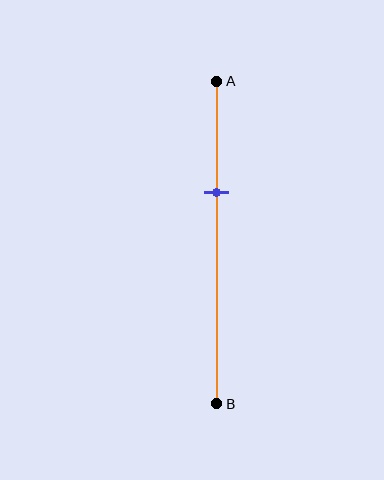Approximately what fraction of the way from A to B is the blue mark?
The blue mark is approximately 35% of the way from A to B.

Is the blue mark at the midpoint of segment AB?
No, the mark is at about 35% from A, not at the 50% midpoint.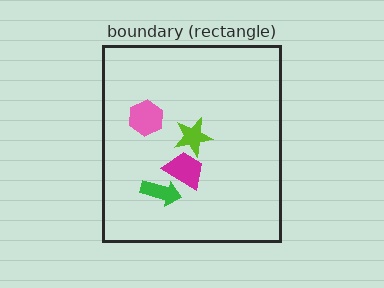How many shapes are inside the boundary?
4 inside, 0 outside.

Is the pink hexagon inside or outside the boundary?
Inside.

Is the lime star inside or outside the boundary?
Inside.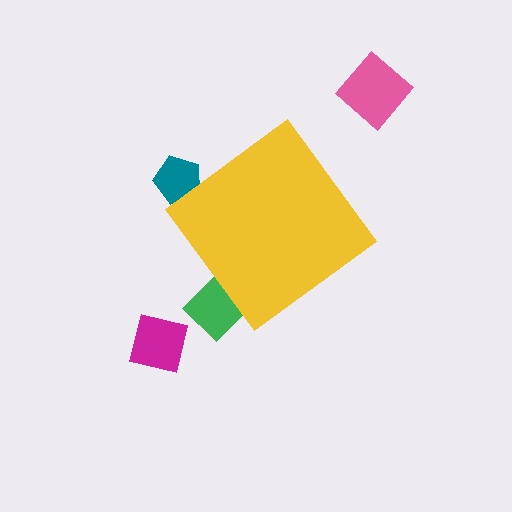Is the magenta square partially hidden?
No, the magenta square is fully visible.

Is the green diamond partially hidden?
Yes, the green diamond is partially hidden behind the yellow diamond.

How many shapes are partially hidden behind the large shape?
2 shapes are partially hidden.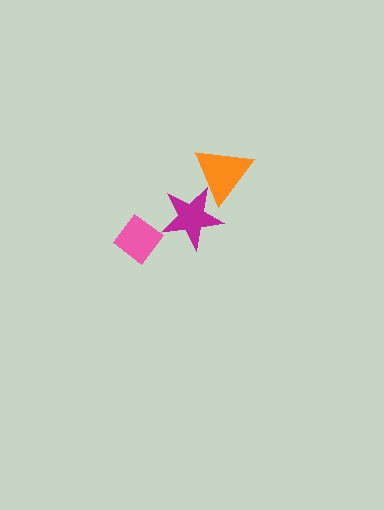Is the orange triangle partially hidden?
Yes, it is partially covered by another shape.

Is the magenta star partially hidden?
No, no other shape covers it.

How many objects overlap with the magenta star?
1 object overlaps with the magenta star.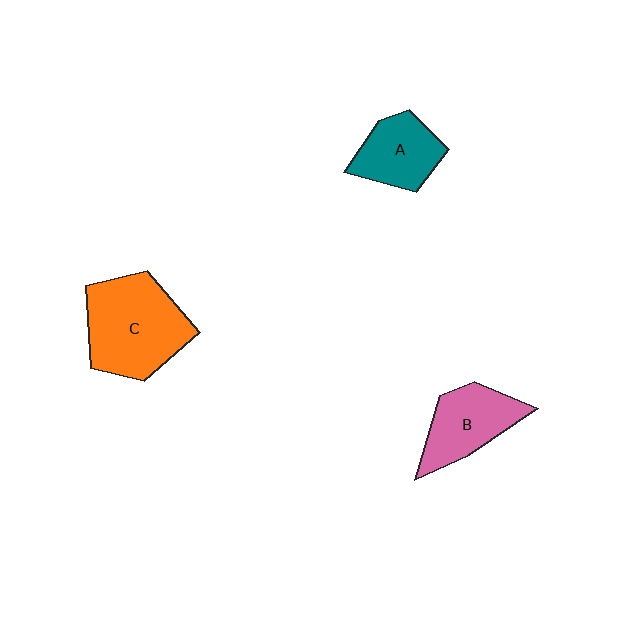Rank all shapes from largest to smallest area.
From largest to smallest: C (orange), B (pink), A (teal).